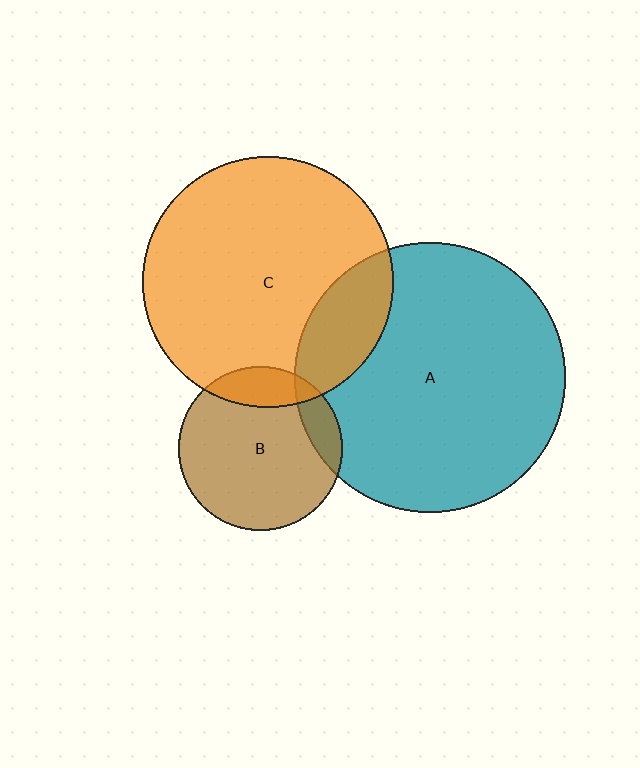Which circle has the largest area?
Circle A (teal).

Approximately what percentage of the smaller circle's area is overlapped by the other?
Approximately 10%.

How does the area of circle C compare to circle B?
Approximately 2.3 times.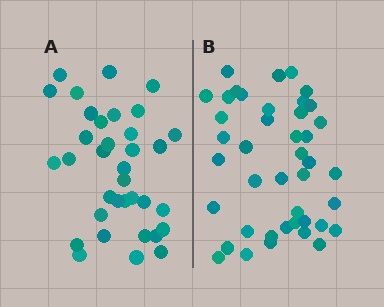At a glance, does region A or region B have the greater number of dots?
Region B (the right region) has more dots.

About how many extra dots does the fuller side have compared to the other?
Region B has roughly 8 or so more dots than region A.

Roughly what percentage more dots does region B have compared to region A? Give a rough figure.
About 20% more.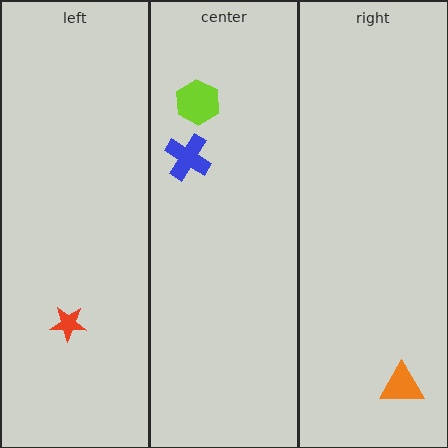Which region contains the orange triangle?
The right region.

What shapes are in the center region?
The lime hexagon, the blue cross.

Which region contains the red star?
The left region.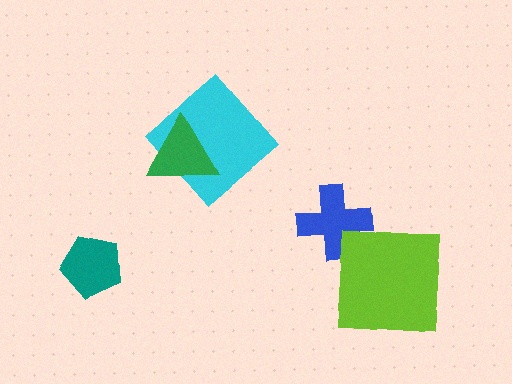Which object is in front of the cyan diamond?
The green triangle is in front of the cyan diamond.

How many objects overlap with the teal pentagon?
0 objects overlap with the teal pentagon.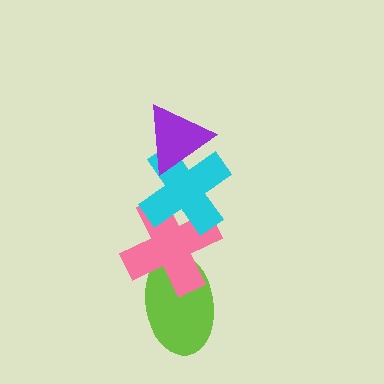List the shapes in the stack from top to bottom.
From top to bottom: the purple triangle, the cyan cross, the pink cross, the lime ellipse.